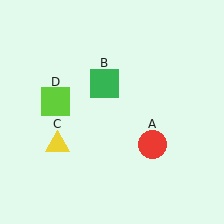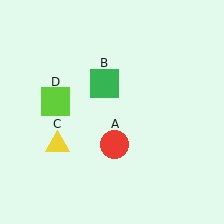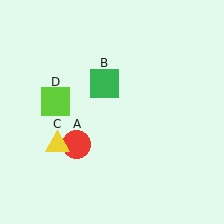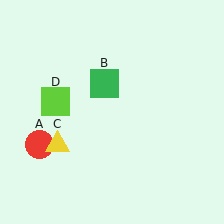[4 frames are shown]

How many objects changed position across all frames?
1 object changed position: red circle (object A).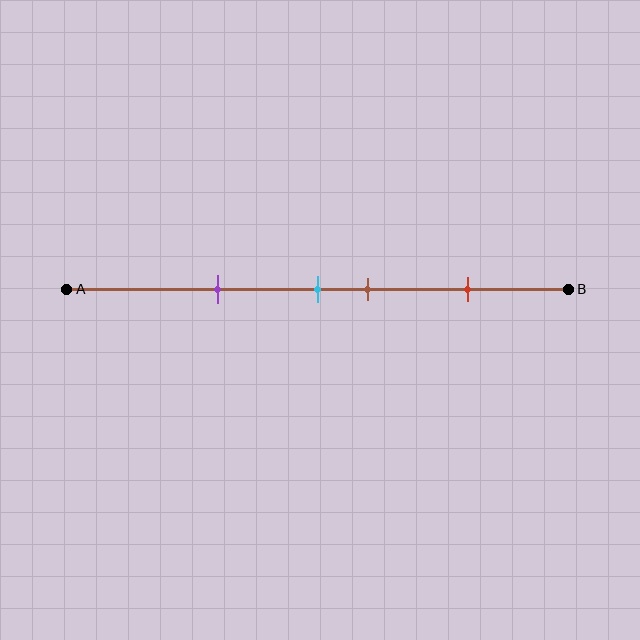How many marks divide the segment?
There are 4 marks dividing the segment.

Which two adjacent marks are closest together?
The cyan and brown marks are the closest adjacent pair.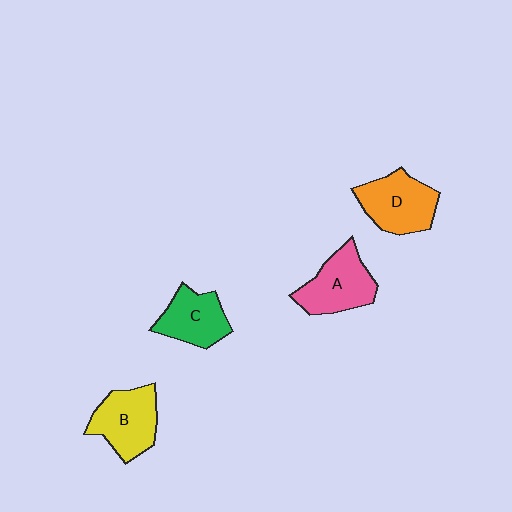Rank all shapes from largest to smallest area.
From largest to smallest: D (orange), B (yellow), A (pink), C (green).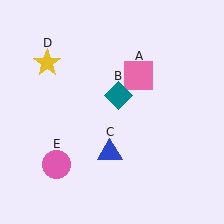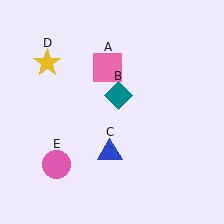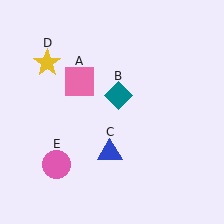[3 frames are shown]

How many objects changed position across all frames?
1 object changed position: pink square (object A).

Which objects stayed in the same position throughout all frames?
Teal diamond (object B) and blue triangle (object C) and yellow star (object D) and pink circle (object E) remained stationary.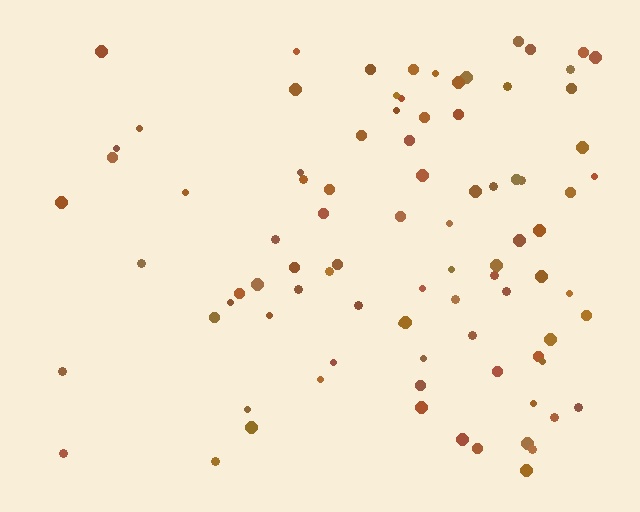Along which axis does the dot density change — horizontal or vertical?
Horizontal.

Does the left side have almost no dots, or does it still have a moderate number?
Still a moderate number, just noticeably fewer than the right.